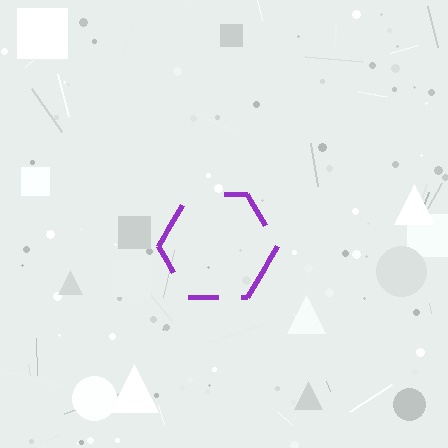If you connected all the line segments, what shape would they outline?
They would outline a hexagon.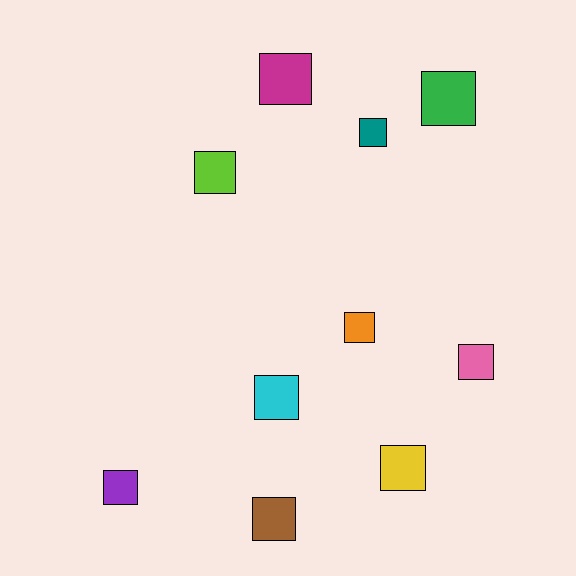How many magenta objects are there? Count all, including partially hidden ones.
There is 1 magenta object.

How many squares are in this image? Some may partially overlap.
There are 10 squares.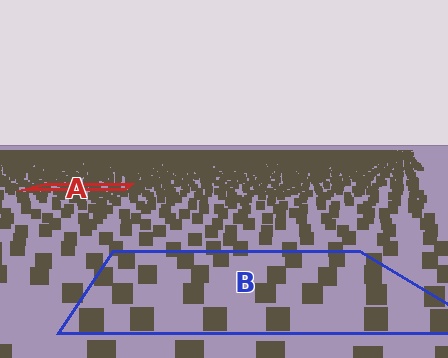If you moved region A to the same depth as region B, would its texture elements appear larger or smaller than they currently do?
They would appear larger. At a closer depth, the same texture elements are projected at a bigger on-screen size.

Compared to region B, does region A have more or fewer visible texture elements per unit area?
Region A has more texture elements per unit area — they are packed more densely because it is farther away.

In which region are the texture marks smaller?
The texture marks are smaller in region A, because it is farther away.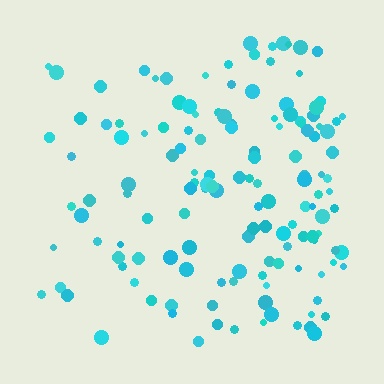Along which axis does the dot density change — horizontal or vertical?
Horizontal.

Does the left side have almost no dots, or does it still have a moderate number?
Still a moderate number, just noticeably fewer than the right.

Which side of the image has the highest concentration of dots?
The right.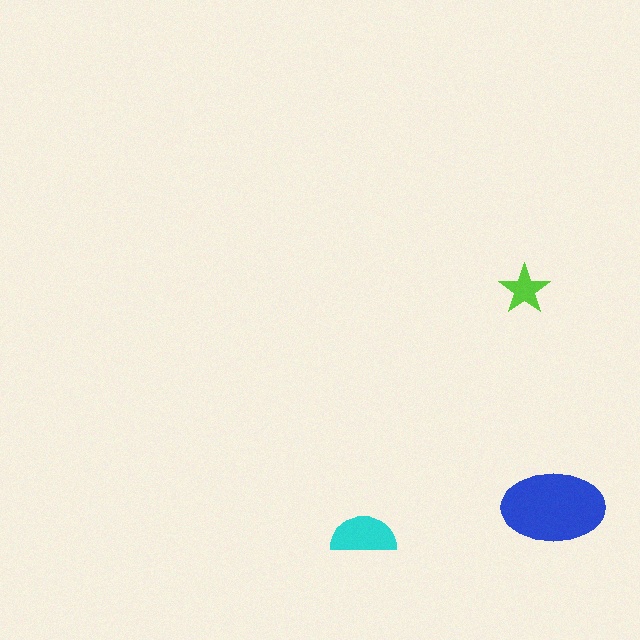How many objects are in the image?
There are 3 objects in the image.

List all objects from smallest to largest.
The lime star, the cyan semicircle, the blue ellipse.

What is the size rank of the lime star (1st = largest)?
3rd.